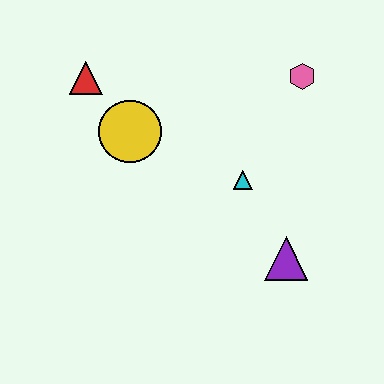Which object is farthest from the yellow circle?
The purple triangle is farthest from the yellow circle.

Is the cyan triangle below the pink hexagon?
Yes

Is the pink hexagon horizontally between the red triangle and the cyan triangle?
No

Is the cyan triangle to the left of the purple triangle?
Yes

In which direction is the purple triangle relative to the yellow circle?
The purple triangle is to the right of the yellow circle.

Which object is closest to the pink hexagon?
The cyan triangle is closest to the pink hexagon.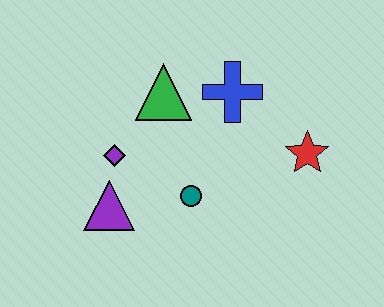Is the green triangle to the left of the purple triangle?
No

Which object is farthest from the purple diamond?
The red star is farthest from the purple diamond.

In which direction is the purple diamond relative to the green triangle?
The purple diamond is below the green triangle.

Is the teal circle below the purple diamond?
Yes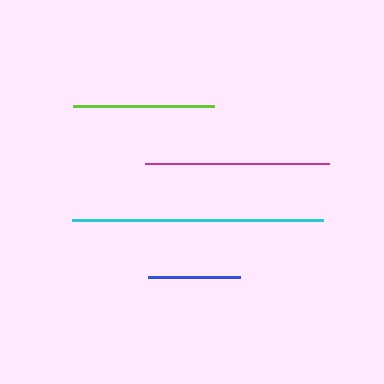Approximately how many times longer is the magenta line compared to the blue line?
The magenta line is approximately 2.0 times the length of the blue line.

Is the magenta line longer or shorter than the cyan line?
The cyan line is longer than the magenta line.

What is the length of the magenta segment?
The magenta segment is approximately 184 pixels long.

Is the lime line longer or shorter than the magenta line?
The magenta line is longer than the lime line.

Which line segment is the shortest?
The blue line is the shortest at approximately 93 pixels.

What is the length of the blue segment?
The blue segment is approximately 93 pixels long.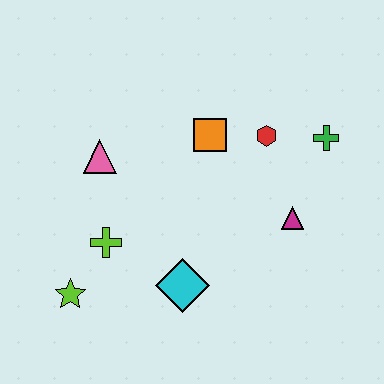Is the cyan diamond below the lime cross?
Yes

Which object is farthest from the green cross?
The lime star is farthest from the green cross.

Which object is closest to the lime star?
The lime cross is closest to the lime star.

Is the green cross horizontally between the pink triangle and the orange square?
No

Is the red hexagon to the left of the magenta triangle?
Yes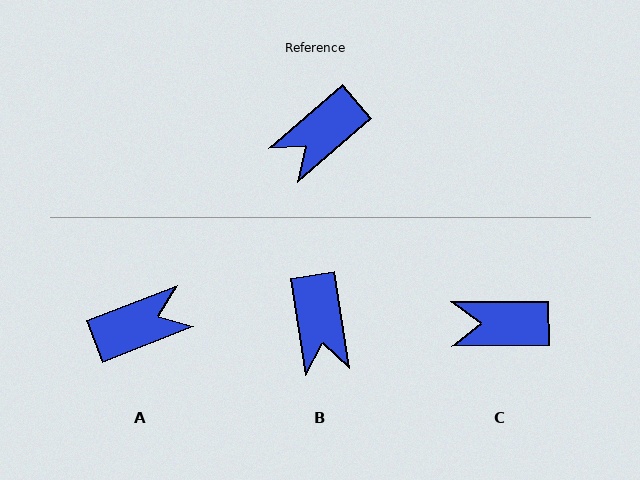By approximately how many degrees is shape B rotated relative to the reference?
Approximately 58 degrees counter-clockwise.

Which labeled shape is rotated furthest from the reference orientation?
A, about 161 degrees away.